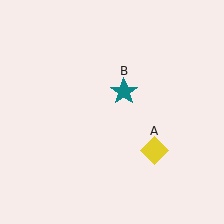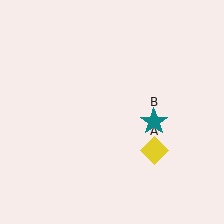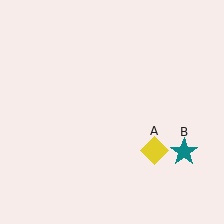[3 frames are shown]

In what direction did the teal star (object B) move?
The teal star (object B) moved down and to the right.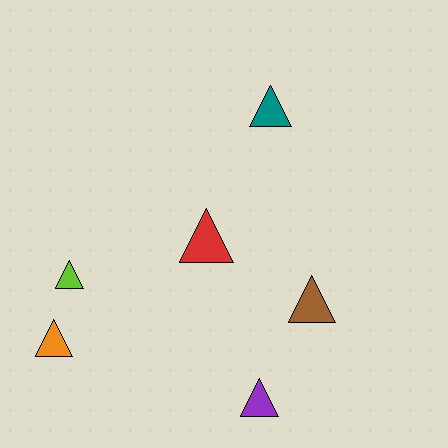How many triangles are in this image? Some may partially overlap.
There are 6 triangles.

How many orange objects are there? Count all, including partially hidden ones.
There is 1 orange object.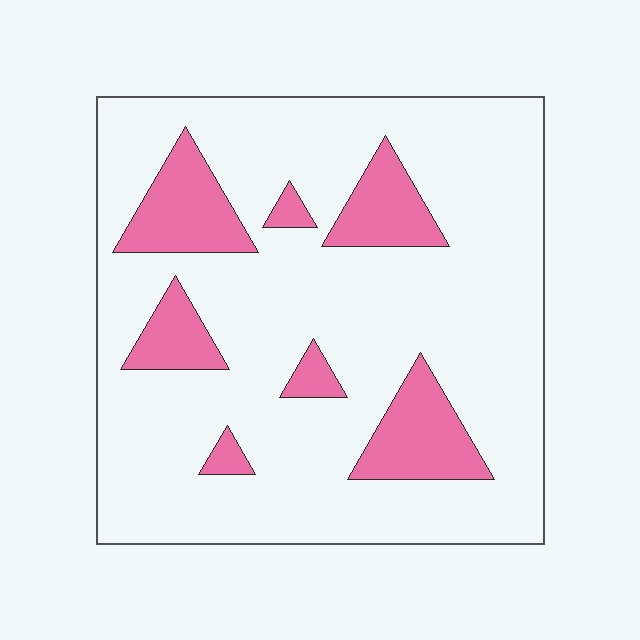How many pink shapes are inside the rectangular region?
7.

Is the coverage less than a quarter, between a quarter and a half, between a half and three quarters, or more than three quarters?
Less than a quarter.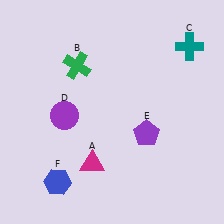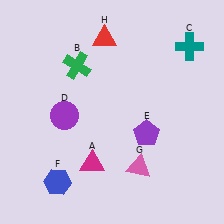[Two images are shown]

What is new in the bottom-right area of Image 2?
A pink triangle (G) was added in the bottom-right area of Image 2.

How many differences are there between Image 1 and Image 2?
There are 2 differences between the two images.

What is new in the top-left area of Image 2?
A red triangle (H) was added in the top-left area of Image 2.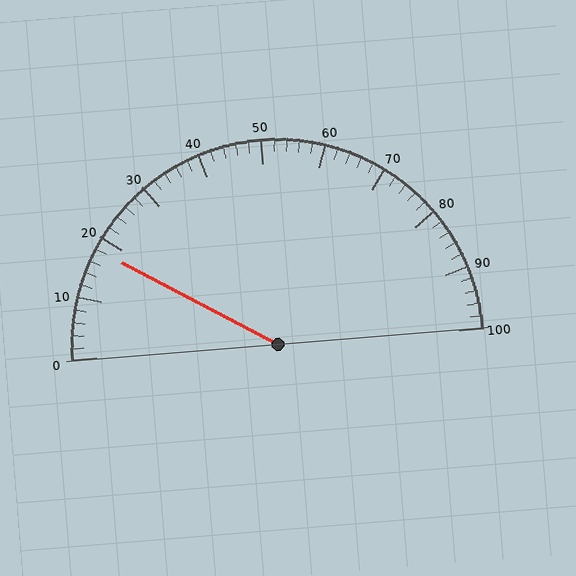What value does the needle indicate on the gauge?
The needle indicates approximately 18.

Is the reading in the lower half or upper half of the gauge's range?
The reading is in the lower half of the range (0 to 100).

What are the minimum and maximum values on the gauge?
The gauge ranges from 0 to 100.